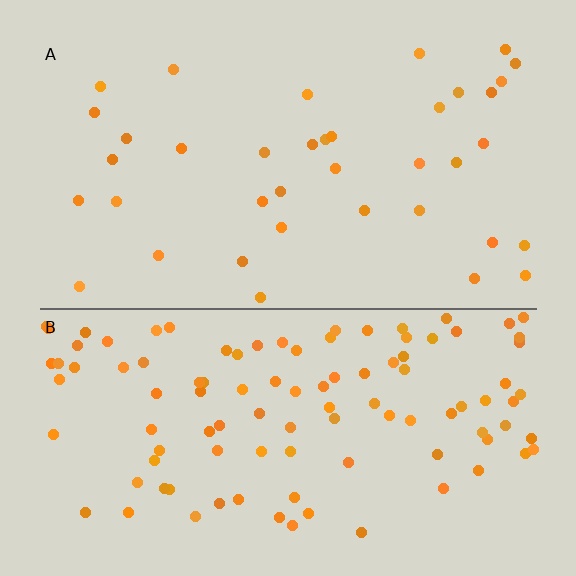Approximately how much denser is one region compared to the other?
Approximately 2.8× — region B over region A.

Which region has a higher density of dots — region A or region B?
B (the bottom).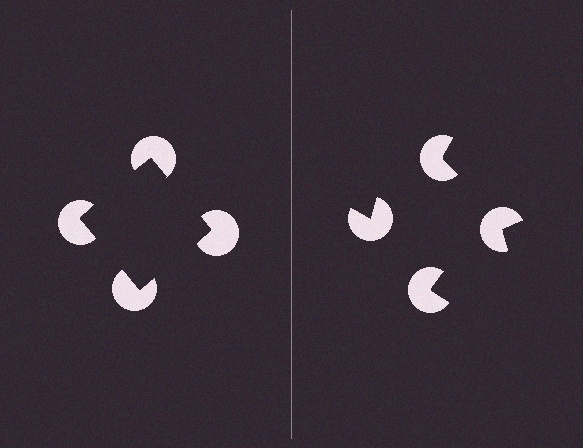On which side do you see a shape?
An illusory square appears on the left side. On the right side the wedge cuts are rotated, so no coherent shape forms.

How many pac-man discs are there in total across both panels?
8 — 4 on each side.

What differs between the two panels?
The pac-man discs are positioned identically on both sides; only the wedge orientations differ. On the left they align to a square; on the right they are misaligned.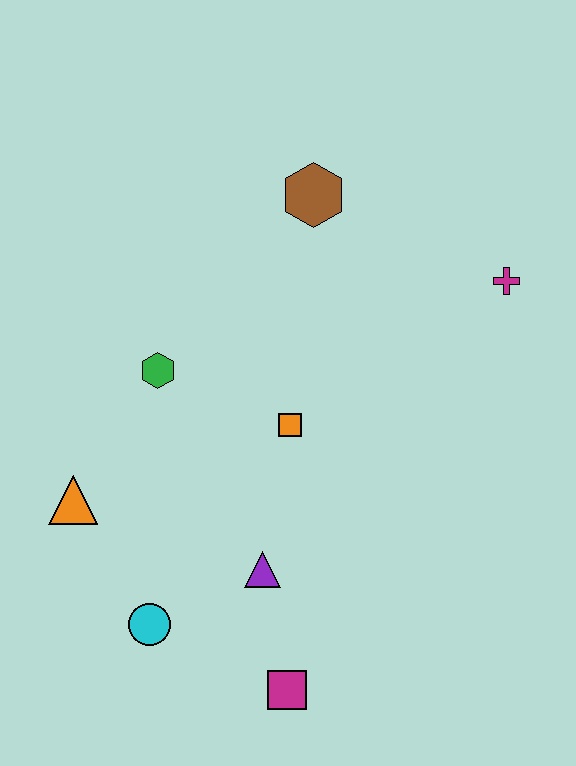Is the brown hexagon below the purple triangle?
No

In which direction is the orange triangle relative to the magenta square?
The orange triangle is to the left of the magenta square.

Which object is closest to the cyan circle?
The purple triangle is closest to the cyan circle.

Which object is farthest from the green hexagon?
The magenta cross is farthest from the green hexagon.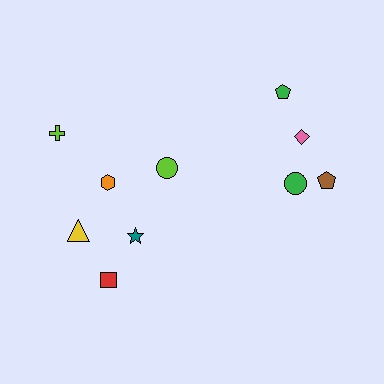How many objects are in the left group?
There are 6 objects.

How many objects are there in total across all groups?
There are 10 objects.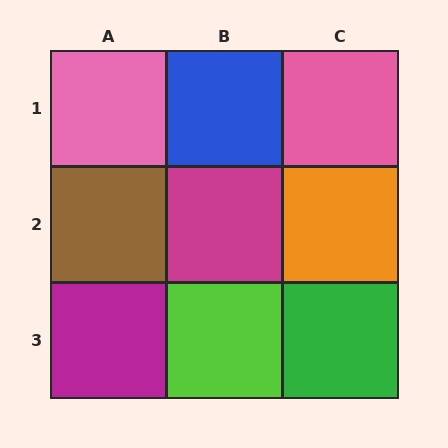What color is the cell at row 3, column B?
Lime.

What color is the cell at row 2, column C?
Orange.